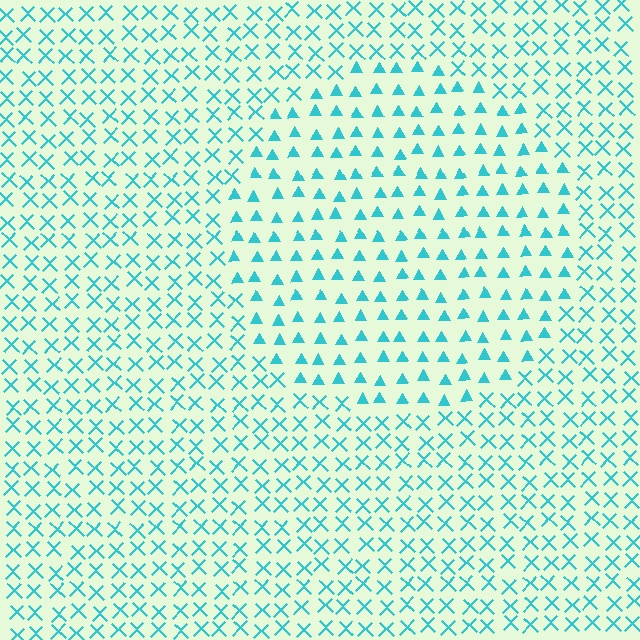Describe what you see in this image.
The image is filled with small cyan elements arranged in a uniform grid. A circle-shaped region contains triangles, while the surrounding area contains X marks. The boundary is defined purely by the change in element shape.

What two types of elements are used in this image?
The image uses triangles inside the circle region and X marks outside it.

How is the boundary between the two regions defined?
The boundary is defined by a change in element shape: triangles inside vs. X marks outside. All elements share the same color and spacing.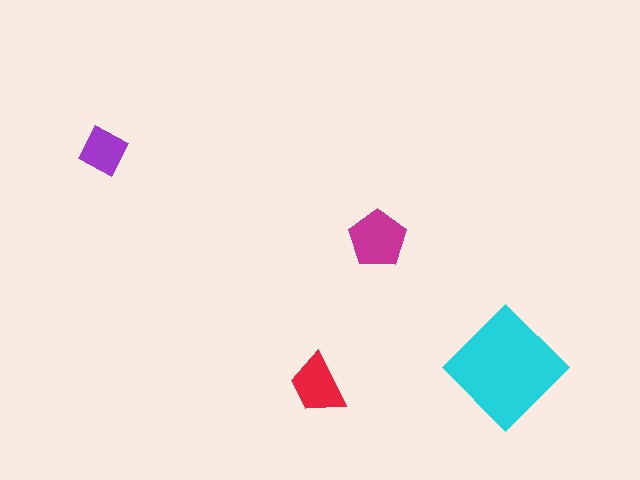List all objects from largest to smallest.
The cyan diamond, the magenta pentagon, the red trapezoid, the purple square.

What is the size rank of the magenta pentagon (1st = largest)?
2nd.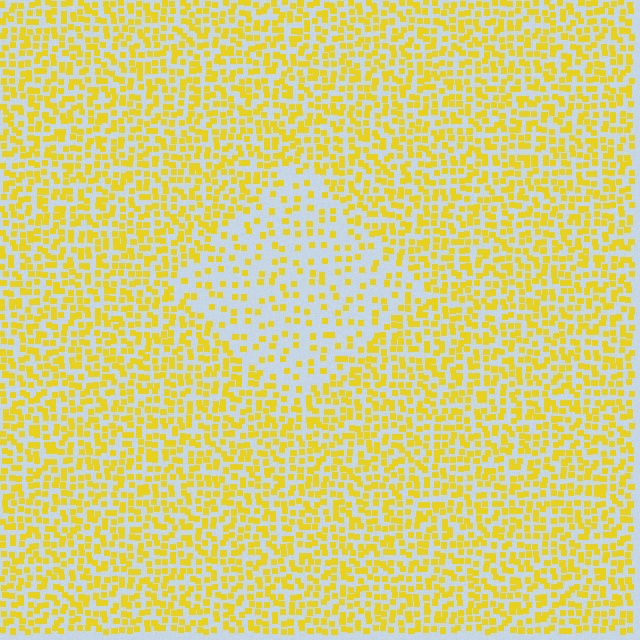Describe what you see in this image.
The image contains small yellow elements arranged at two different densities. A diamond-shaped region is visible where the elements are less densely packed than the surrounding area.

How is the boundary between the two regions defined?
The boundary is defined by a change in element density (approximately 2.2x ratio). All elements are the same color, size, and shape.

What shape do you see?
I see a diamond.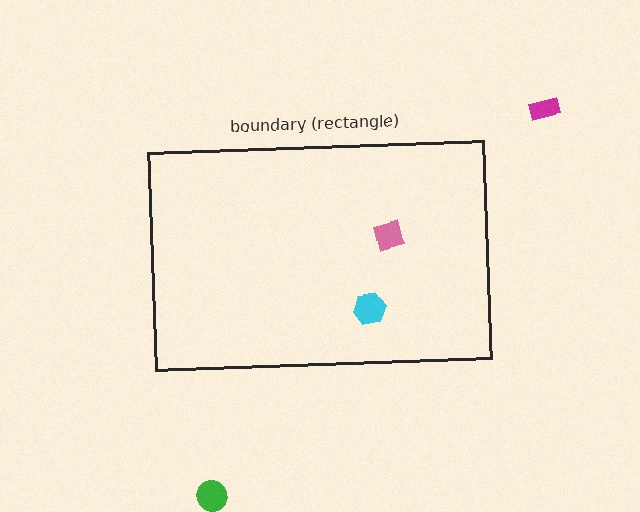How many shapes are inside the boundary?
2 inside, 2 outside.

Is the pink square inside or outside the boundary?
Inside.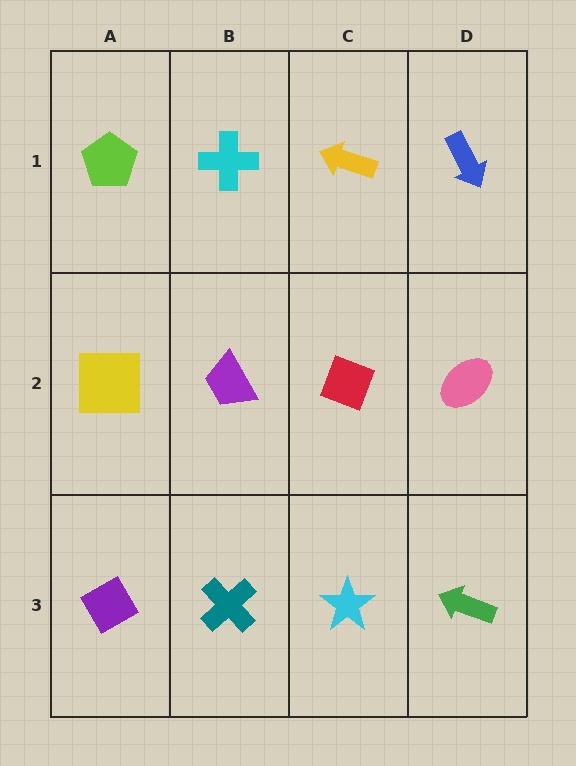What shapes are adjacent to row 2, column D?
A blue arrow (row 1, column D), a green arrow (row 3, column D), a red diamond (row 2, column C).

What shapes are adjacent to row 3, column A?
A yellow square (row 2, column A), a teal cross (row 3, column B).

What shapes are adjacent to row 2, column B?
A cyan cross (row 1, column B), a teal cross (row 3, column B), a yellow square (row 2, column A), a red diamond (row 2, column C).